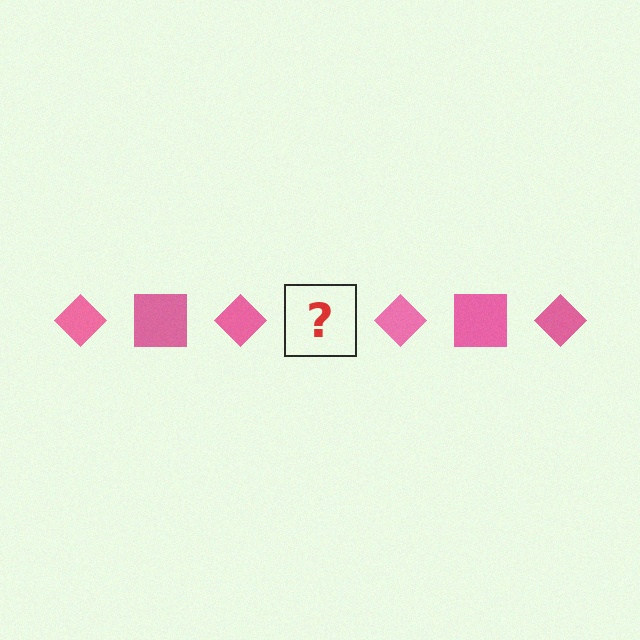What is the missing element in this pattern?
The missing element is a pink square.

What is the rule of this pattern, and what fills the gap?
The rule is that the pattern cycles through diamond, square shapes in pink. The gap should be filled with a pink square.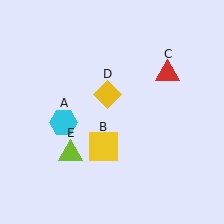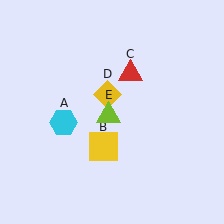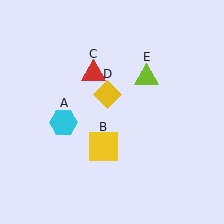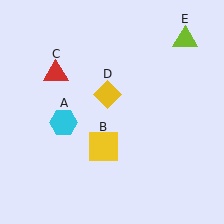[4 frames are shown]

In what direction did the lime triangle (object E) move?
The lime triangle (object E) moved up and to the right.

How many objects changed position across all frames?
2 objects changed position: red triangle (object C), lime triangle (object E).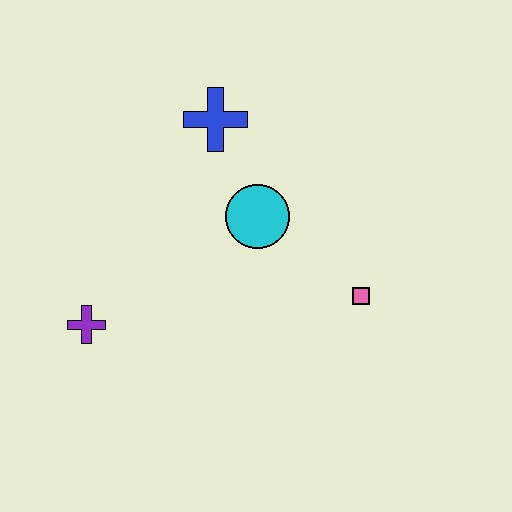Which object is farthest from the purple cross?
The pink square is farthest from the purple cross.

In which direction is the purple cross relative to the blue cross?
The purple cross is below the blue cross.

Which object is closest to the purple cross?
The cyan circle is closest to the purple cross.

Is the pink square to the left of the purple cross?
No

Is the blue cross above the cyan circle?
Yes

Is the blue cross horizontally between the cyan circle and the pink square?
No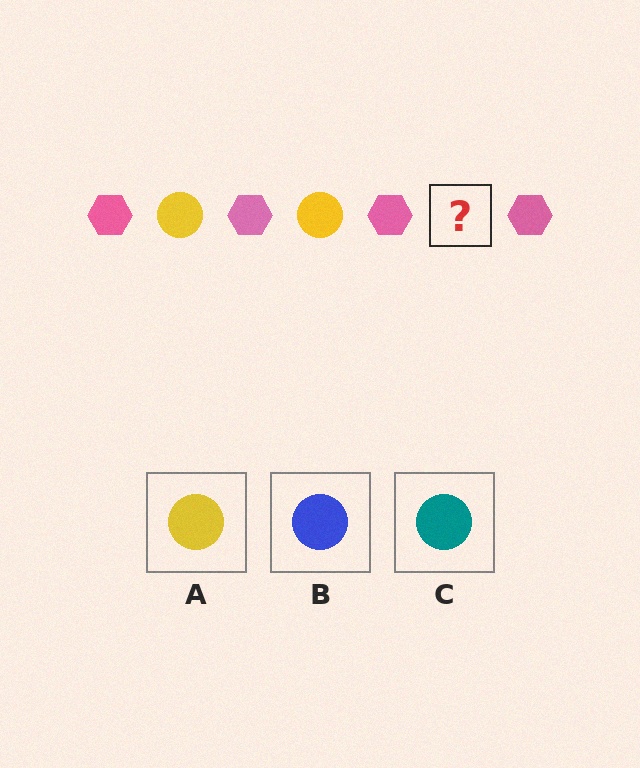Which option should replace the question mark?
Option A.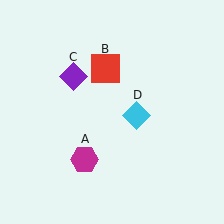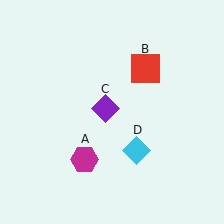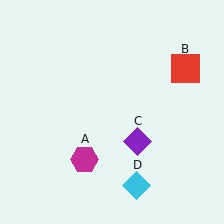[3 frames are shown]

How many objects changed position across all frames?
3 objects changed position: red square (object B), purple diamond (object C), cyan diamond (object D).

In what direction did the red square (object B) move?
The red square (object B) moved right.